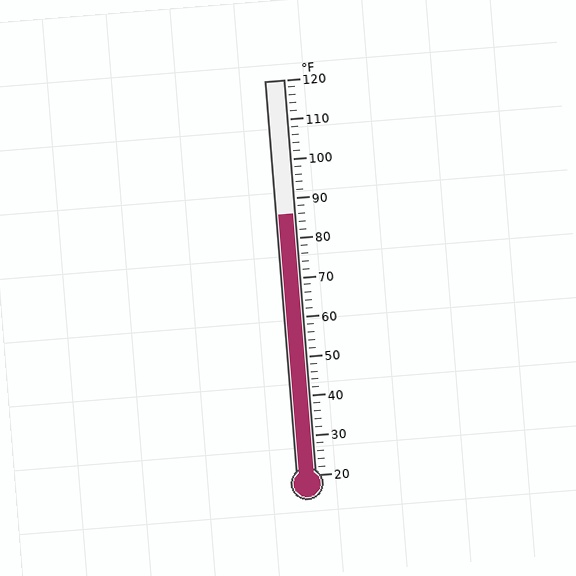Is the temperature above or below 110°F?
The temperature is below 110°F.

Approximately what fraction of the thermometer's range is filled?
The thermometer is filled to approximately 65% of its range.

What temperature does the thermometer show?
The thermometer shows approximately 86°F.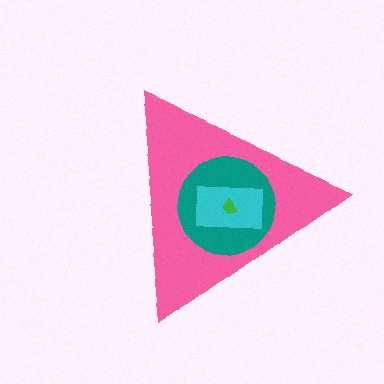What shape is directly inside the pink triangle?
The teal circle.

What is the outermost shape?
The pink triangle.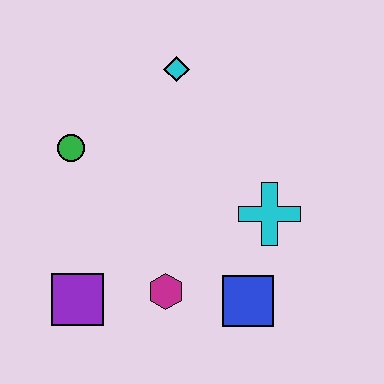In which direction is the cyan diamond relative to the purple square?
The cyan diamond is above the purple square.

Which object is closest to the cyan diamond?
The green circle is closest to the cyan diamond.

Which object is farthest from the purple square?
The cyan diamond is farthest from the purple square.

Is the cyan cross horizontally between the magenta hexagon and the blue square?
No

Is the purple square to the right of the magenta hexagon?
No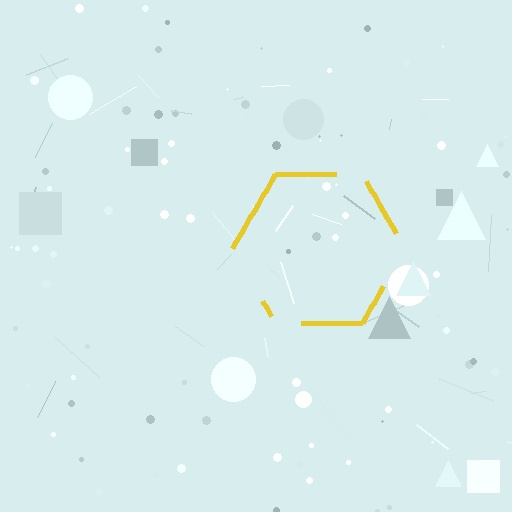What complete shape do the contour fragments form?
The contour fragments form a hexagon.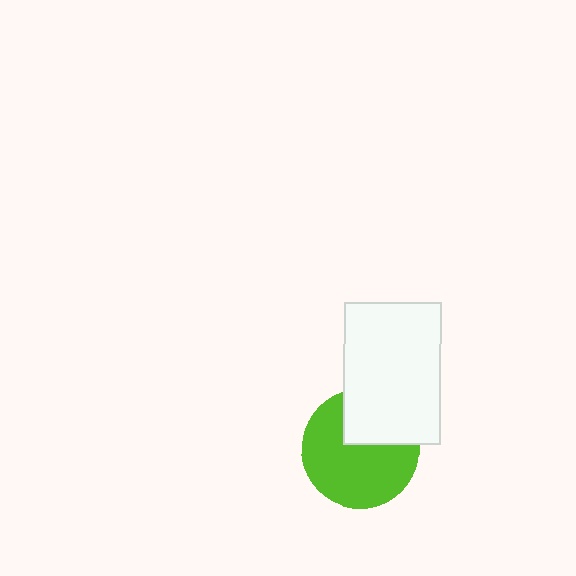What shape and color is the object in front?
The object in front is a white rectangle.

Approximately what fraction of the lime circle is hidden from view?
Roughly 31% of the lime circle is hidden behind the white rectangle.